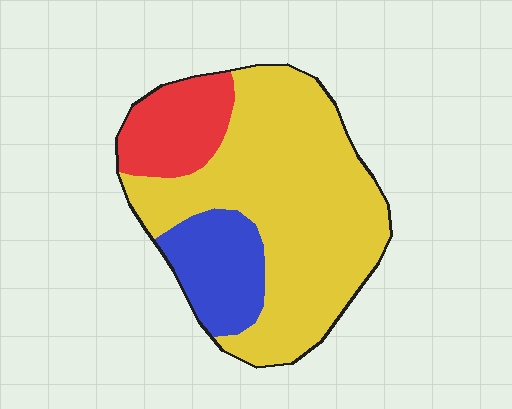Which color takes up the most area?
Yellow, at roughly 65%.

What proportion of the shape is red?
Red covers 16% of the shape.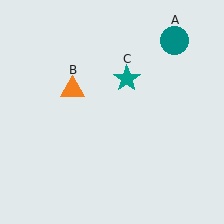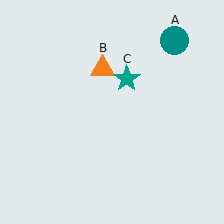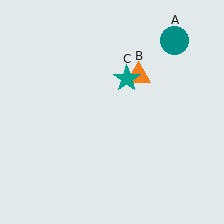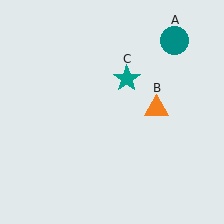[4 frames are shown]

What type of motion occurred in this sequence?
The orange triangle (object B) rotated clockwise around the center of the scene.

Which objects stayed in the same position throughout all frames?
Teal circle (object A) and teal star (object C) remained stationary.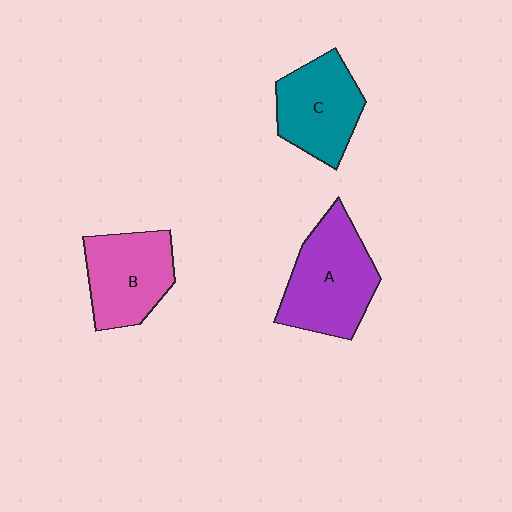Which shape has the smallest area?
Shape C (teal).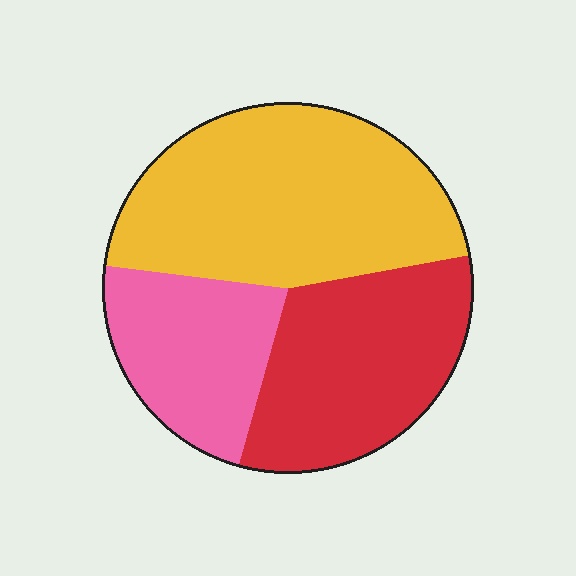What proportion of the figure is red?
Red takes up about one third (1/3) of the figure.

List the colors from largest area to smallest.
From largest to smallest: yellow, red, pink.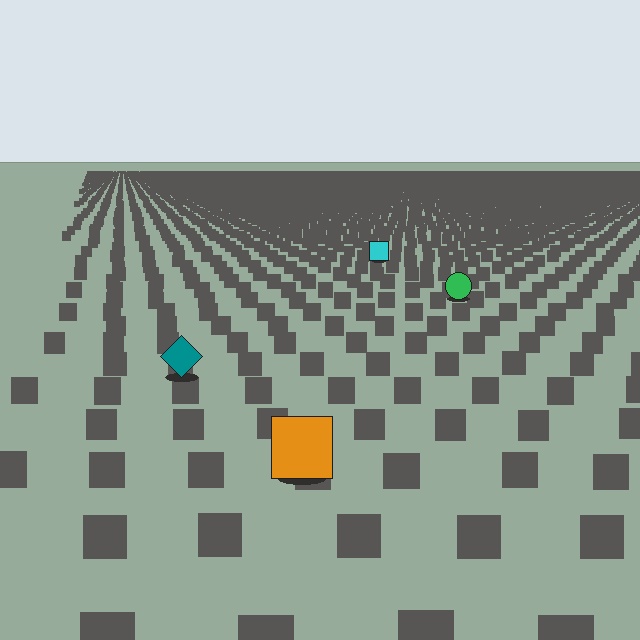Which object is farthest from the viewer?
The cyan square is farthest from the viewer. It appears smaller and the ground texture around it is denser.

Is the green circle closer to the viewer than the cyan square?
Yes. The green circle is closer — you can tell from the texture gradient: the ground texture is coarser near it.